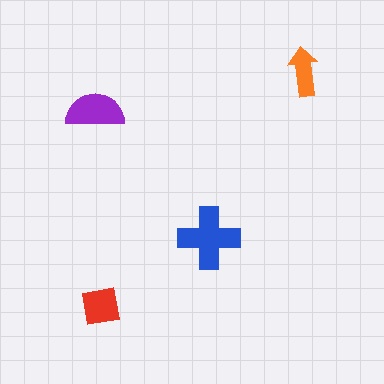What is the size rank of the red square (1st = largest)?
3rd.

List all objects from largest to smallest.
The blue cross, the purple semicircle, the red square, the orange arrow.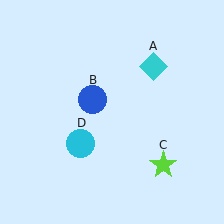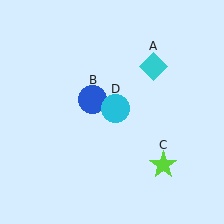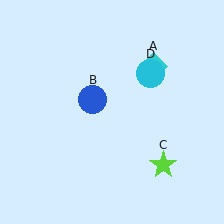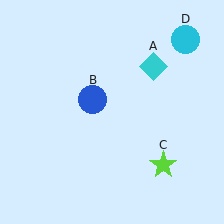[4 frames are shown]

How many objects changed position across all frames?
1 object changed position: cyan circle (object D).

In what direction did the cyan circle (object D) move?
The cyan circle (object D) moved up and to the right.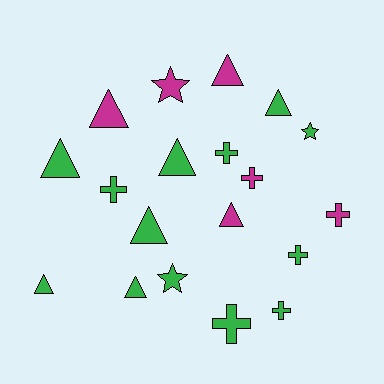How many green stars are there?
There are 2 green stars.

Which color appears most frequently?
Green, with 13 objects.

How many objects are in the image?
There are 19 objects.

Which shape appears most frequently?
Triangle, with 9 objects.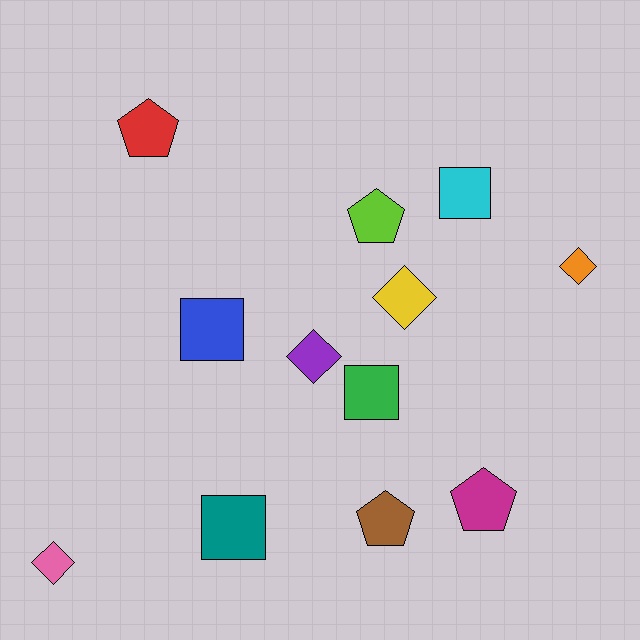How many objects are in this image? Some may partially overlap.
There are 12 objects.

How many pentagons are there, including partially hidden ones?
There are 4 pentagons.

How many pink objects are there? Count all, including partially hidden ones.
There is 1 pink object.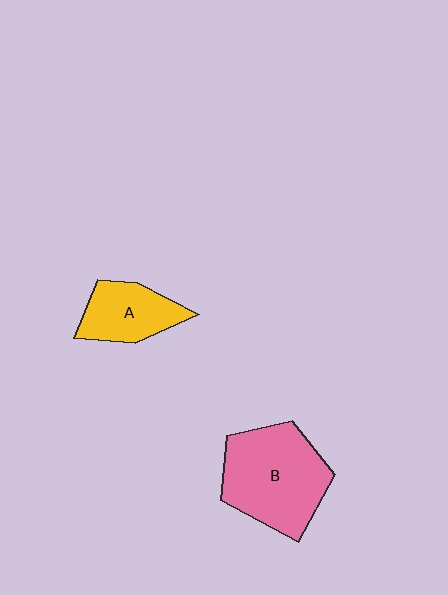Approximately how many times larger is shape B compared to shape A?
Approximately 1.8 times.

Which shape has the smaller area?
Shape A (yellow).